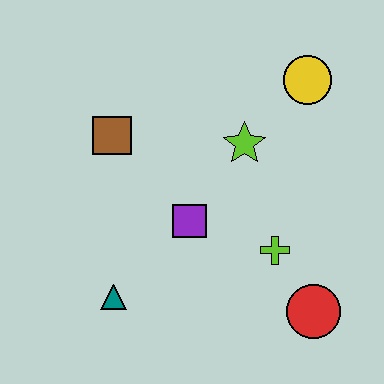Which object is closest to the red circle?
The lime cross is closest to the red circle.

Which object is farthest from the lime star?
The teal triangle is farthest from the lime star.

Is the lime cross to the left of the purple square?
No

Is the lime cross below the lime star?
Yes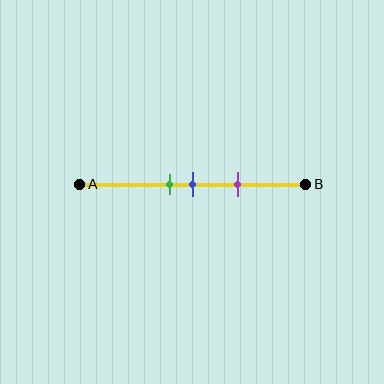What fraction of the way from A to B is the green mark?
The green mark is approximately 40% (0.4) of the way from A to B.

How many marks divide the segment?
There are 3 marks dividing the segment.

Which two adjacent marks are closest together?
The green and blue marks are the closest adjacent pair.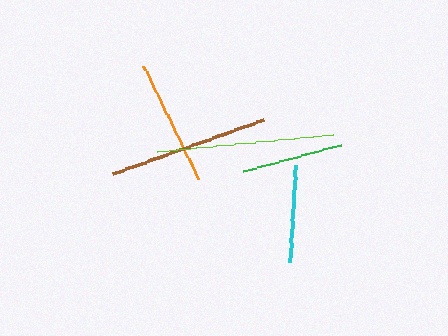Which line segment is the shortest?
The cyan line is the shortest at approximately 97 pixels.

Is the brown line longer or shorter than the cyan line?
The brown line is longer than the cyan line.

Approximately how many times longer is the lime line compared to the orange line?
The lime line is approximately 1.4 times the length of the orange line.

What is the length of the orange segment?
The orange segment is approximately 126 pixels long.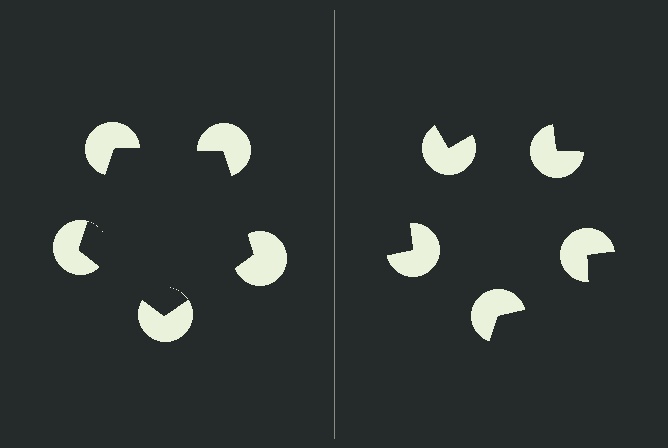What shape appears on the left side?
An illusory pentagon.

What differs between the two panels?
The pac-man discs are positioned identically on both sides; only the wedge orientations differ. On the left they align to a pentagon; on the right they are misaligned.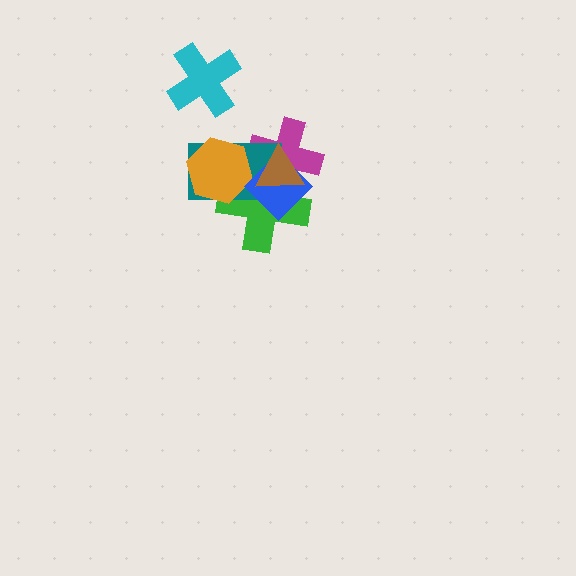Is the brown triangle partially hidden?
No, no other shape covers it.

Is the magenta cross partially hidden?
Yes, it is partially covered by another shape.